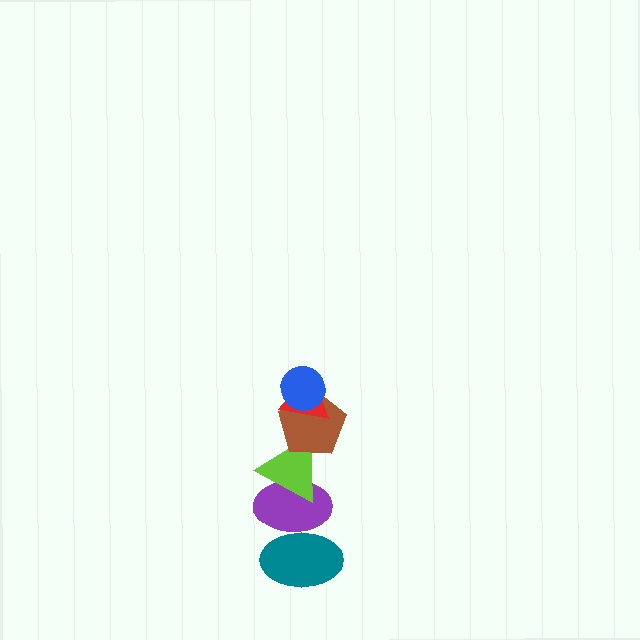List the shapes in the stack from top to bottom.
From top to bottom: the blue circle, the red triangle, the brown pentagon, the lime triangle, the purple ellipse, the teal ellipse.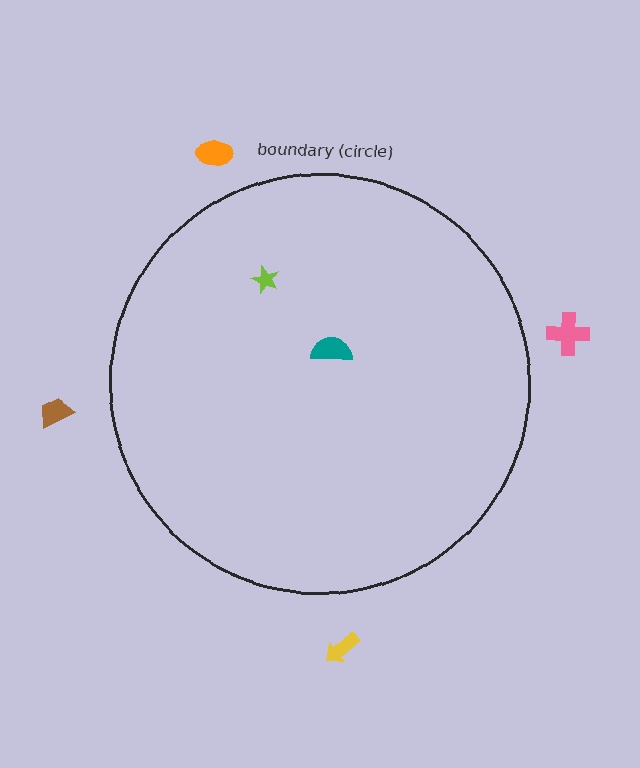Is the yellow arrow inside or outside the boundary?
Outside.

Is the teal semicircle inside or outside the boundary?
Inside.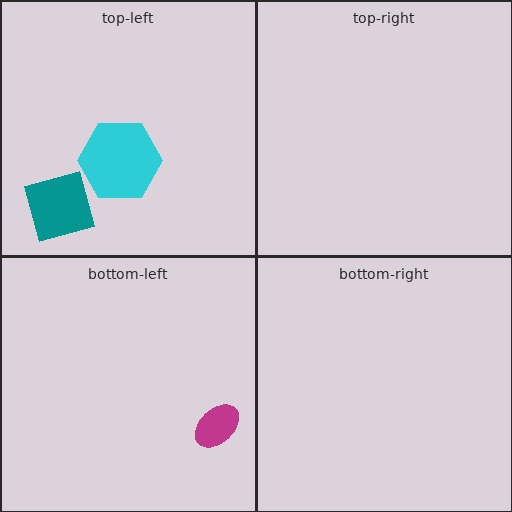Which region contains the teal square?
The top-left region.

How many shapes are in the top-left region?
2.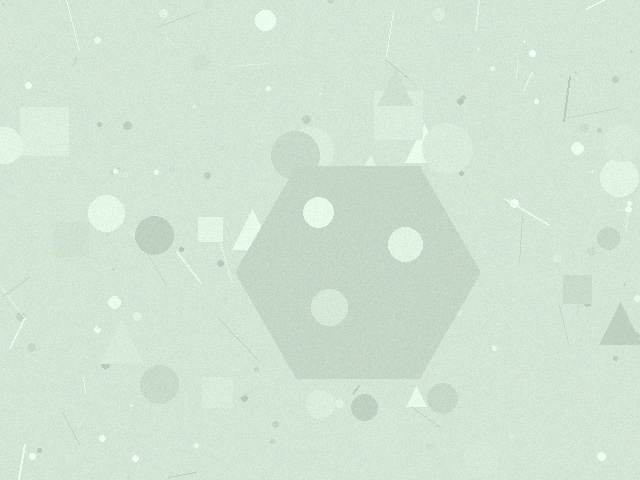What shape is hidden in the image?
A hexagon is hidden in the image.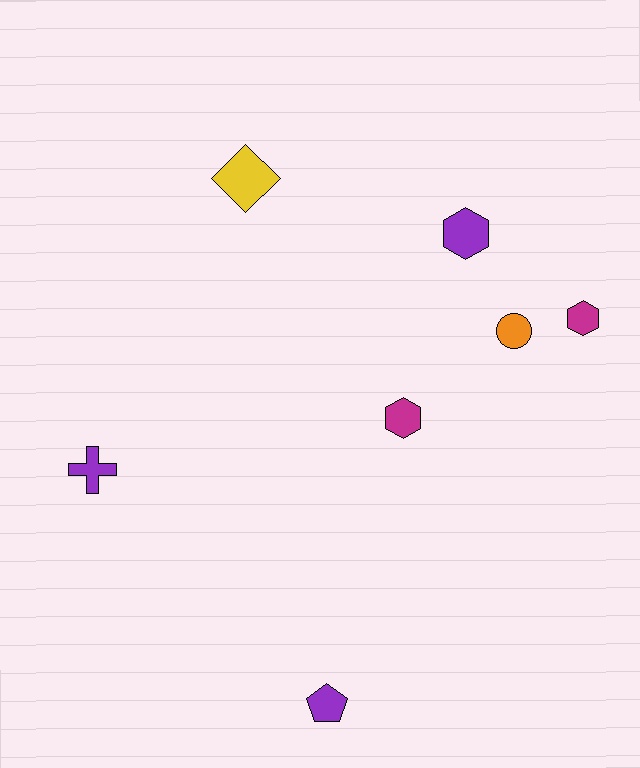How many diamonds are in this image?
There is 1 diamond.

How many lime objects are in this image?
There are no lime objects.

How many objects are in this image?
There are 7 objects.